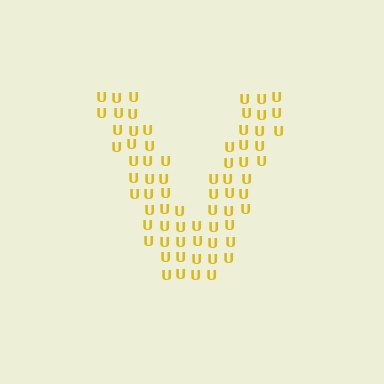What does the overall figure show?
The overall figure shows the letter V.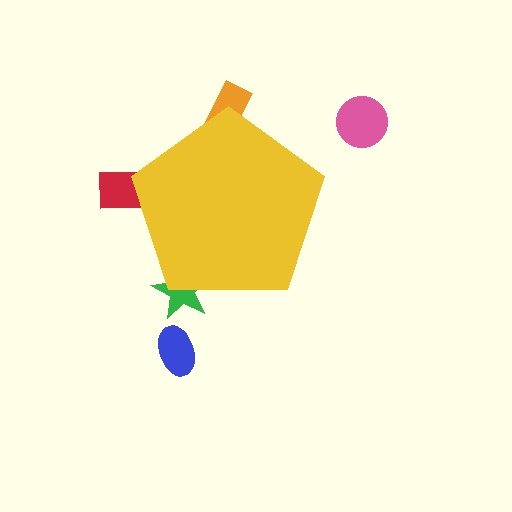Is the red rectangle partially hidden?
Yes, the red rectangle is partially hidden behind the yellow pentagon.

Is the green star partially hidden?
Yes, the green star is partially hidden behind the yellow pentagon.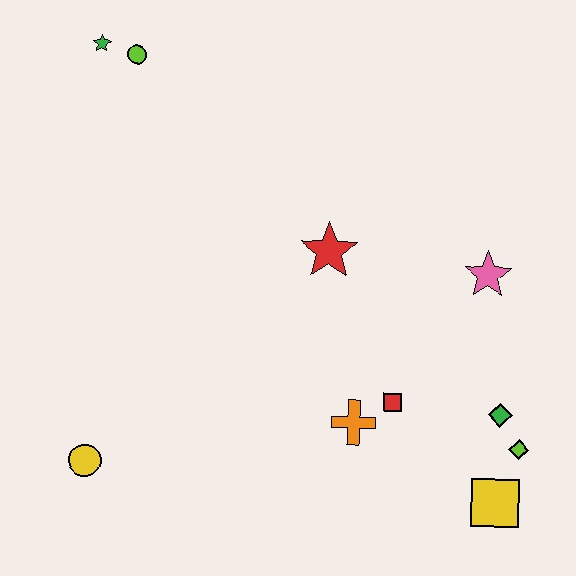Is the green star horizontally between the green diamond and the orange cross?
No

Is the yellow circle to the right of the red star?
No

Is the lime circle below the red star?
No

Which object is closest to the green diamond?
The lime diamond is closest to the green diamond.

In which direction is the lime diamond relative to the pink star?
The lime diamond is below the pink star.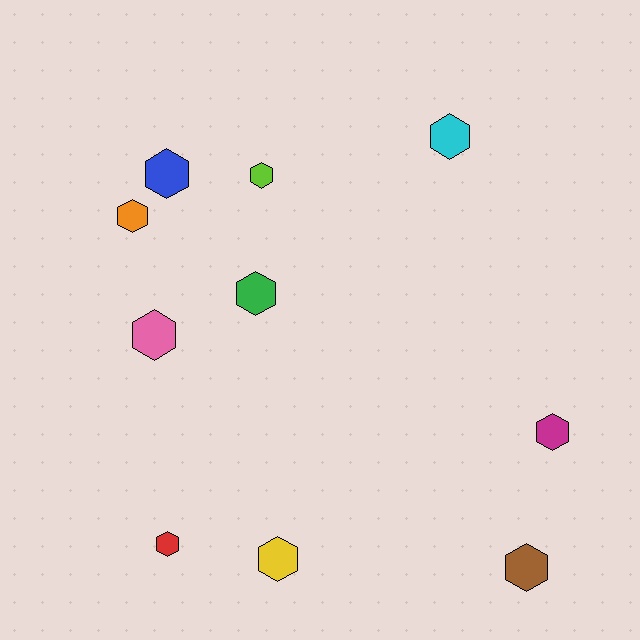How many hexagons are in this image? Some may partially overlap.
There are 10 hexagons.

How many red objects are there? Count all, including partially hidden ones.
There is 1 red object.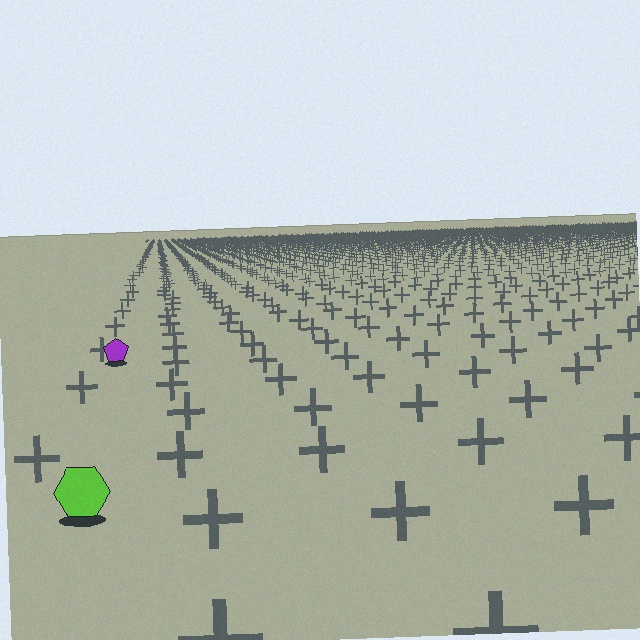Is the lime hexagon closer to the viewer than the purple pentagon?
Yes. The lime hexagon is closer — you can tell from the texture gradient: the ground texture is coarser near it.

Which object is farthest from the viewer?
The purple pentagon is farthest from the viewer. It appears smaller and the ground texture around it is denser.